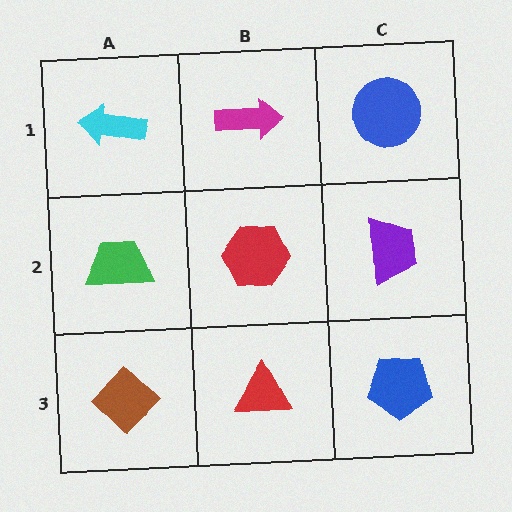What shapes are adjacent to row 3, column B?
A red hexagon (row 2, column B), a brown diamond (row 3, column A), a blue pentagon (row 3, column C).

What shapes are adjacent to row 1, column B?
A red hexagon (row 2, column B), a cyan arrow (row 1, column A), a blue circle (row 1, column C).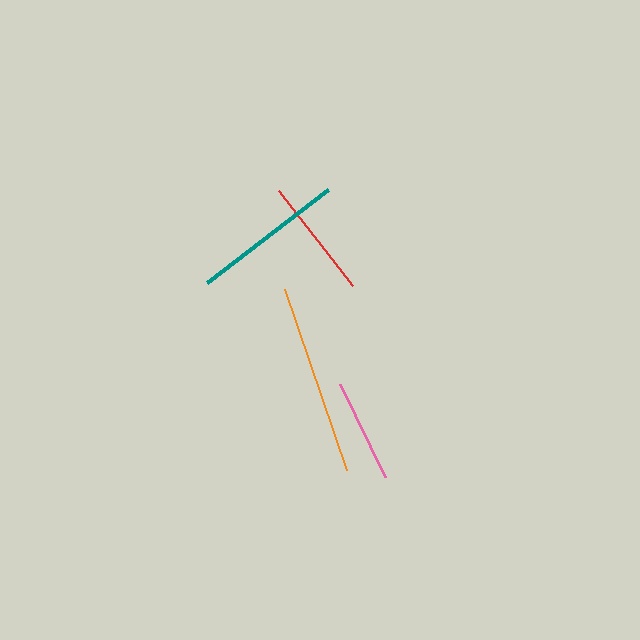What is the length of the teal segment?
The teal segment is approximately 152 pixels long.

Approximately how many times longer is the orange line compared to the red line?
The orange line is approximately 1.6 times the length of the red line.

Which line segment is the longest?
The orange line is the longest at approximately 191 pixels.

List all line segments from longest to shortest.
From longest to shortest: orange, teal, red, pink.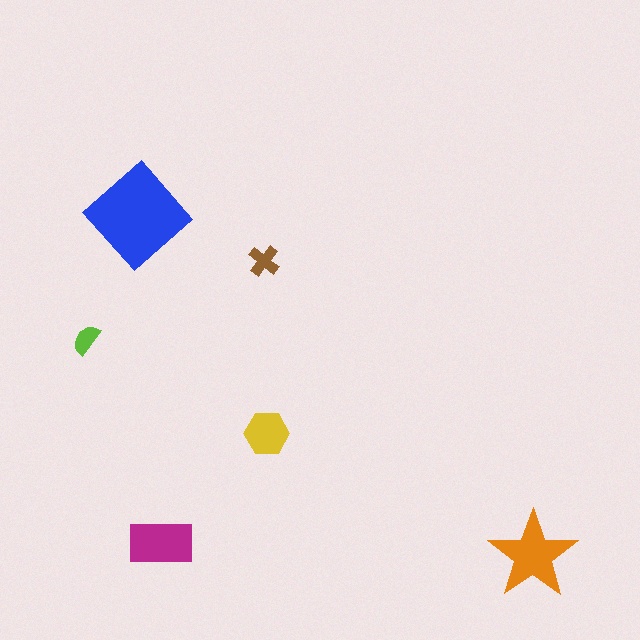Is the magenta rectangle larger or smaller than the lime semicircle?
Larger.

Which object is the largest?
The blue diamond.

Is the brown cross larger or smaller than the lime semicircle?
Larger.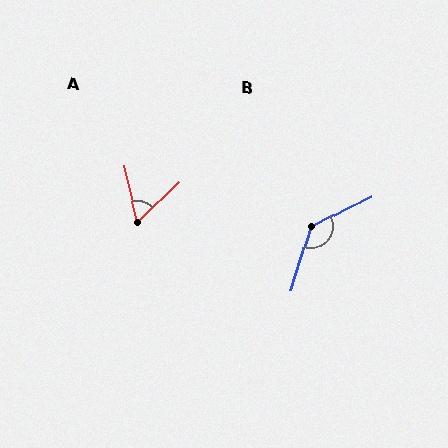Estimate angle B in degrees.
Approximately 134 degrees.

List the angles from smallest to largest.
A (58°), B (134°).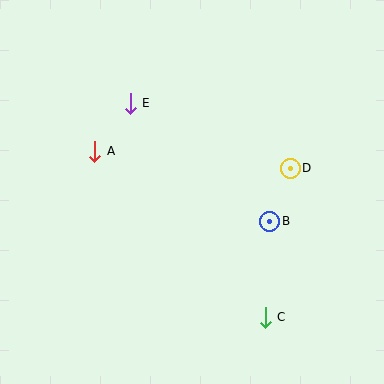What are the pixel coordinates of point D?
Point D is at (290, 168).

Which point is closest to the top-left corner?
Point E is closest to the top-left corner.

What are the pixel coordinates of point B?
Point B is at (270, 221).